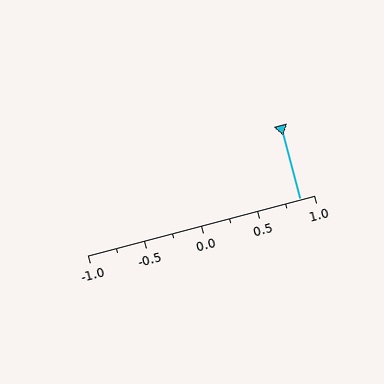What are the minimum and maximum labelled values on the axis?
The axis runs from -1.0 to 1.0.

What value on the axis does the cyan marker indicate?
The marker indicates approximately 0.88.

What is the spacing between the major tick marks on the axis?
The major ticks are spaced 0.5 apart.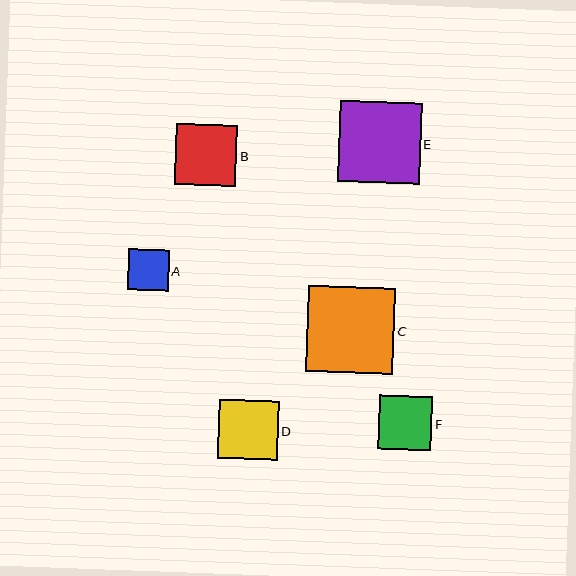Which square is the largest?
Square C is the largest with a size of approximately 87 pixels.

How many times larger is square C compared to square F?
Square C is approximately 1.6 times the size of square F.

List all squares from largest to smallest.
From largest to smallest: C, E, B, D, F, A.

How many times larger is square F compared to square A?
Square F is approximately 1.3 times the size of square A.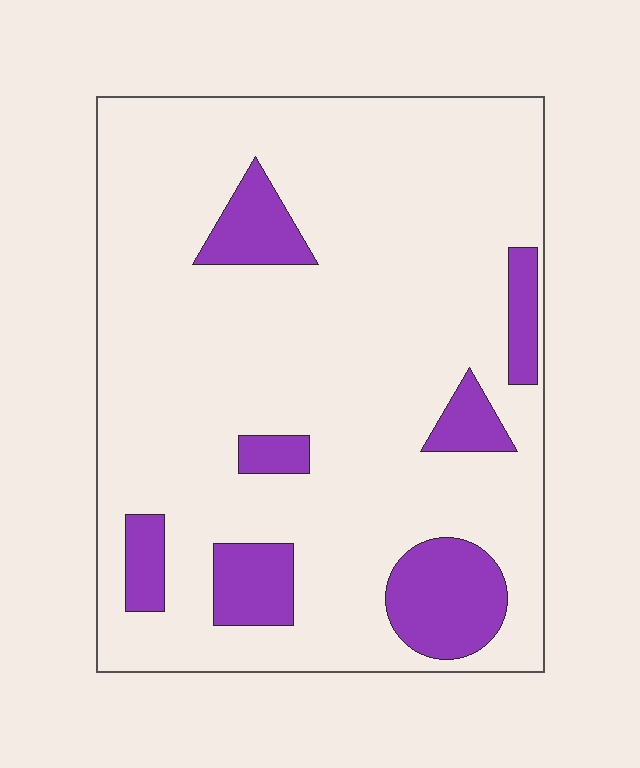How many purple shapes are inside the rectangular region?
7.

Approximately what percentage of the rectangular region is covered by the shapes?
Approximately 15%.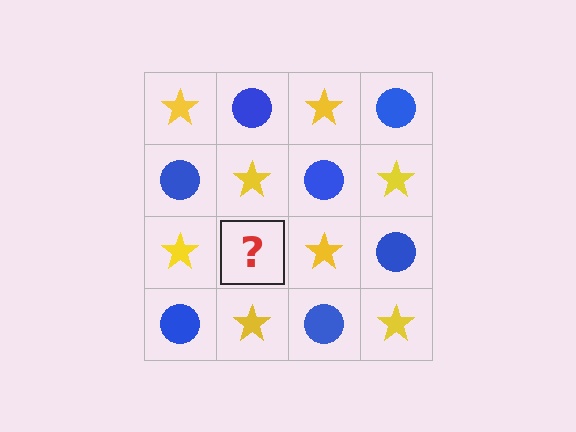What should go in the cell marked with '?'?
The missing cell should contain a blue circle.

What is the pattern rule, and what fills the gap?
The rule is that it alternates yellow star and blue circle in a checkerboard pattern. The gap should be filled with a blue circle.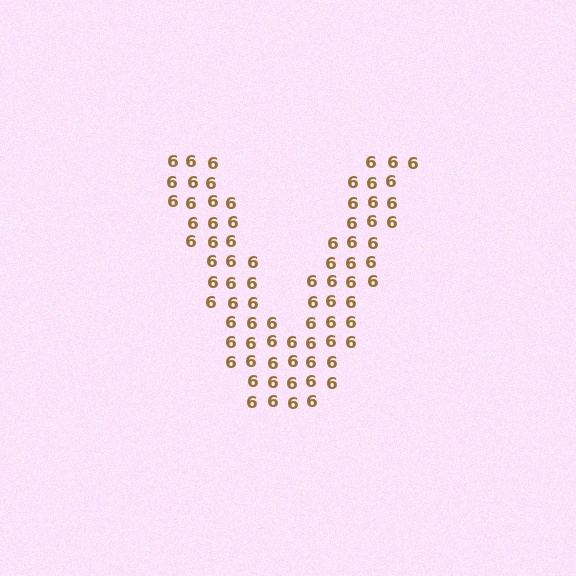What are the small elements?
The small elements are digit 6's.